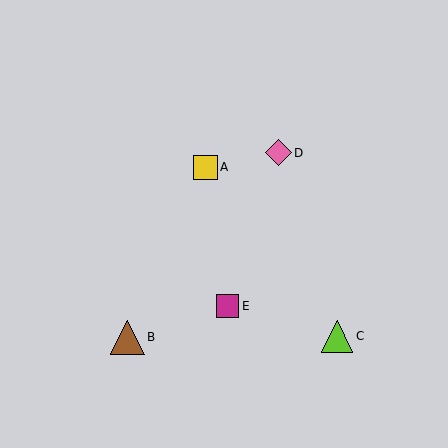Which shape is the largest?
The brown triangle (labeled B) is the largest.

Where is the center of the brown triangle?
The center of the brown triangle is at (127, 337).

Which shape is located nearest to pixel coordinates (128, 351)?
The brown triangle (labeled B) at (127, 337) is nearest to that location.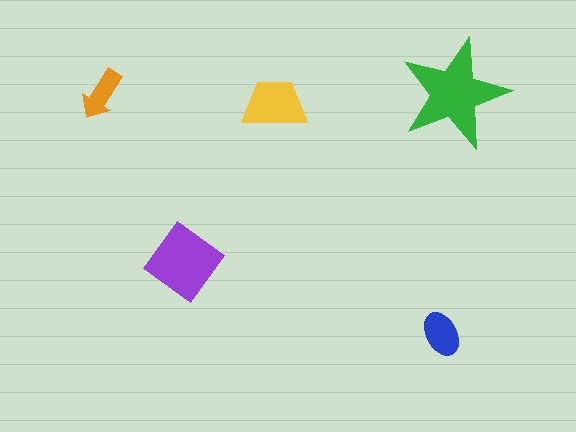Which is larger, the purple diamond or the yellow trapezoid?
The purple diamond.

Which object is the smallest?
The orange arrow.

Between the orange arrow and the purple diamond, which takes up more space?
The purple diamond.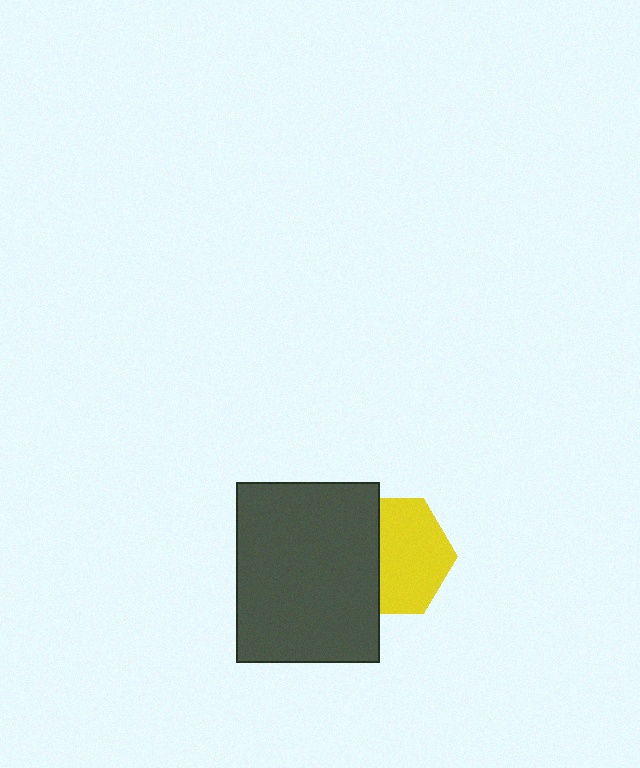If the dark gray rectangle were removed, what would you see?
You would see the complete yellow hexagon.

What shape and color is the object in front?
The object in front is a dark gray rectangle.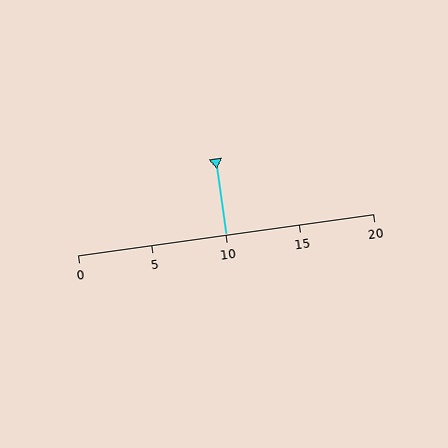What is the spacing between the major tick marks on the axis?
The major ticks are spaced 5 apart.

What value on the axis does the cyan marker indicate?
The marker indicates approximately 10.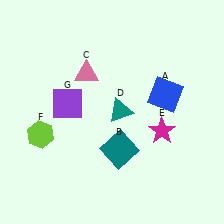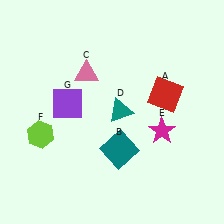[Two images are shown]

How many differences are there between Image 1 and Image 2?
There is 1 difference between the two images.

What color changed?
The square (A) changed from blue in Image 1 to red in Image 2.